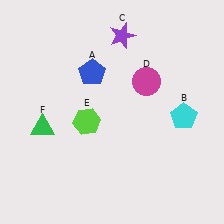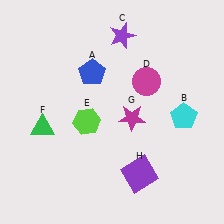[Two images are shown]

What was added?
A magenta star (G), a purple square (H) were added in Image 2.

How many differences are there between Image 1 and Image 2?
There are 2 differences between the two images.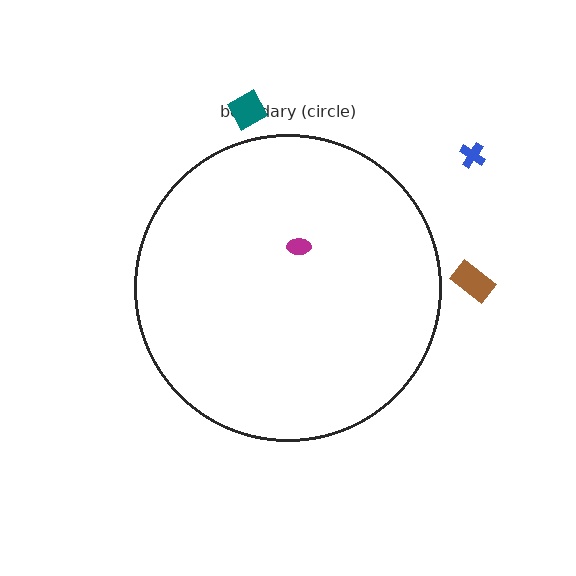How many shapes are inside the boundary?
1 inside, 3 outside.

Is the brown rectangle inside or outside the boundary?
Outside.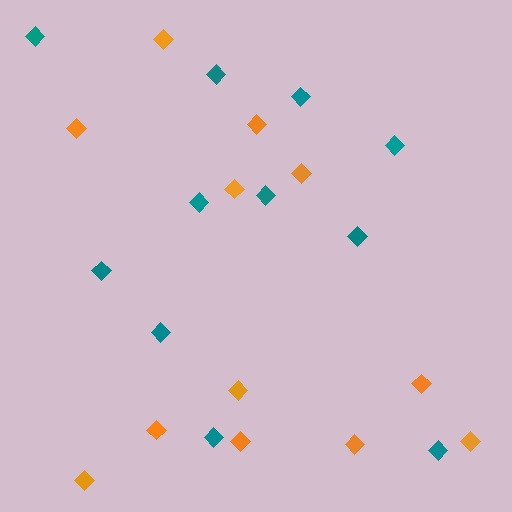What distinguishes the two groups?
There are 2 groups: one group of teal diamonds (11) and one group of orange diamonds (12).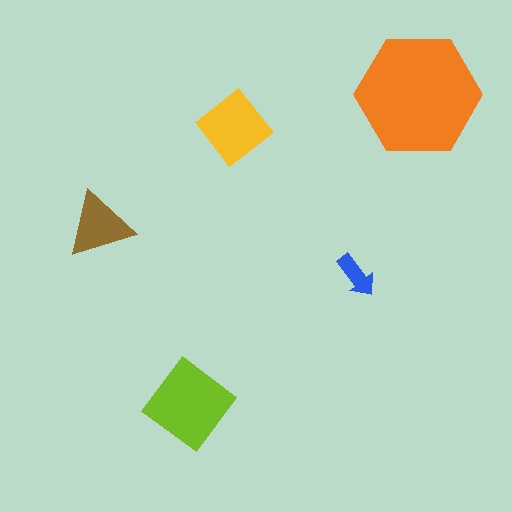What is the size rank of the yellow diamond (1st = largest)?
3rd.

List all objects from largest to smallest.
The orange hexagon, the lime diamond, the yellow diamond, the brown triangle, the blue arrow.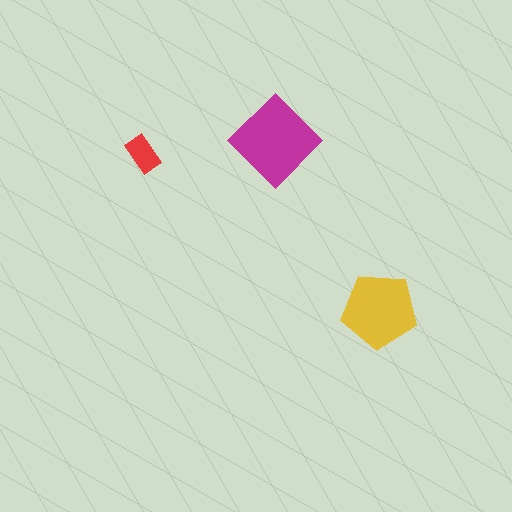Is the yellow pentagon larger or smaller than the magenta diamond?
Smaller.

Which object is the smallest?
The red rectangle.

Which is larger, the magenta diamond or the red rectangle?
The magenta diamond.